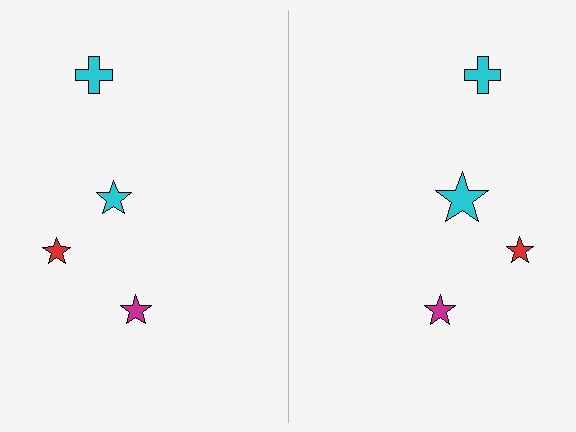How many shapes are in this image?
There are 8 shapes in this image.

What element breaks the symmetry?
The cyan star on the right side has a different size than its mirror counterpart.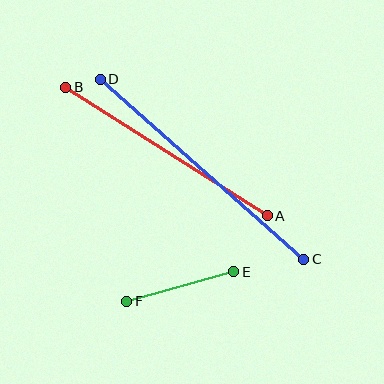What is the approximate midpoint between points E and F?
The midpoint is at approximately (180, 286) pixels.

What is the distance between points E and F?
The distance is approximately 111 pixels.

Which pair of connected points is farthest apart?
Points C and D are farthest apart.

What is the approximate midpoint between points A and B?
The midpoint is at approximately (166, 152) pixels.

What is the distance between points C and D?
The distance is approximately 272 pixels.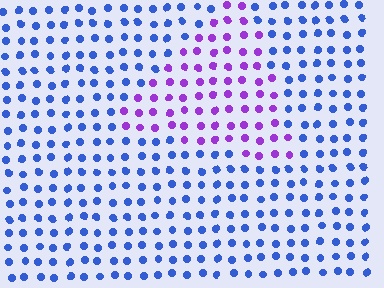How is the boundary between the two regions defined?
The boundary is defined purely by a slight shift in hue (about 55 degrees). Spacing, size, and orientation are identical on both sides.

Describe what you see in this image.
The image is filled with small blue elements in a uniform arrangement. A triangle-shaped region is visible where the elements are tinted to a slightly different hue, forming a subtle color boundary.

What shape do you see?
I see a triangle.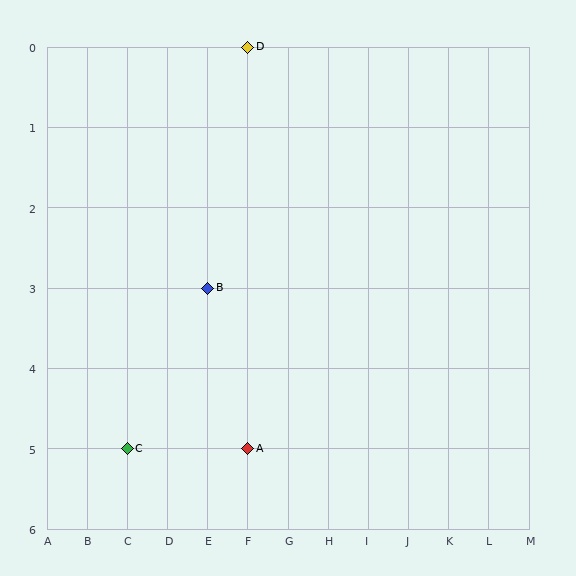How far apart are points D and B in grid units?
Points D and B are 1 column and 3 rows apart (about 3.2 grid units diagonally).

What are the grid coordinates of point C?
Point C is at grid coordinates (C, 5).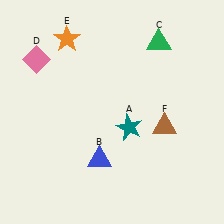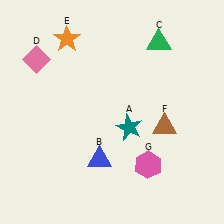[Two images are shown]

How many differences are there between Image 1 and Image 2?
There is 1 difference between the two images.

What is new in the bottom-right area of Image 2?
A pink hexagon (G) was added in the bottom-right area of Image 2.